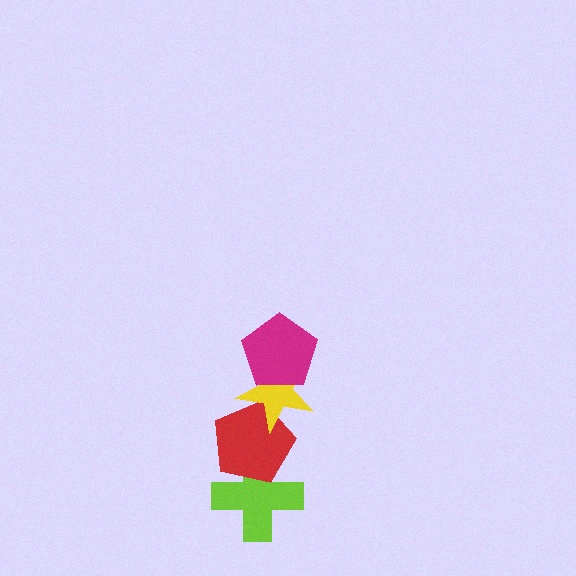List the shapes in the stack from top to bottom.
From top to bottom: the magenta pentagon, the yellow star, the red pentagon, the lime cross.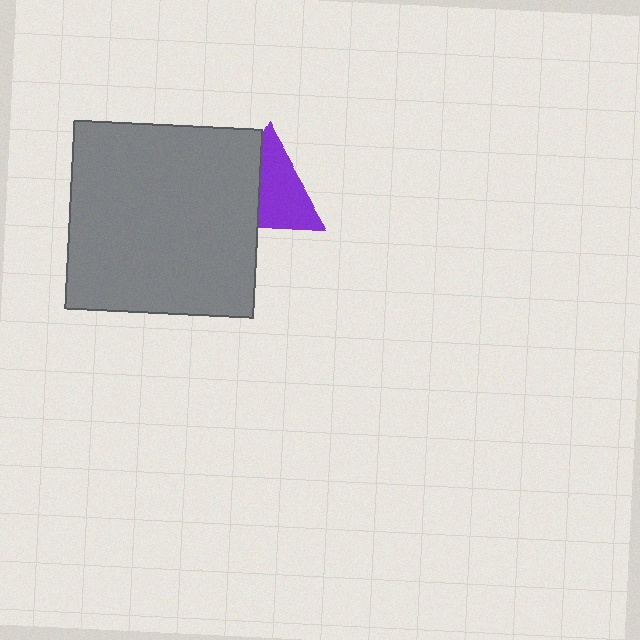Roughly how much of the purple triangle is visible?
About half of it is visible (roughly 60%).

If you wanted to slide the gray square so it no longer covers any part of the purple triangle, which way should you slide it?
Slide it left — that is the most direct way to separate the two shapes.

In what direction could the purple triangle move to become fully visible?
The purple triangle could move right. That would shift it out from behind the gray square entirely.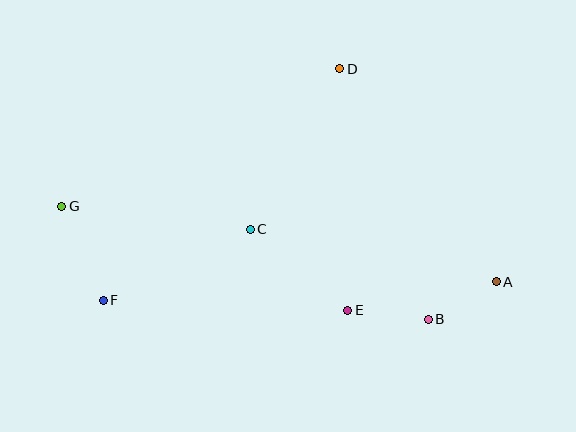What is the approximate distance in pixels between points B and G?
The distance between B and G is approximately 384 pixels.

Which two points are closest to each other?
Points A and B are closest to each other.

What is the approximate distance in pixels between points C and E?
The distance between C and E is approximately 126 pixels.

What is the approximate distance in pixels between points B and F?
The distance between B and F is approximately 326 pixels.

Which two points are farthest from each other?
Points A and G are farthest from each other.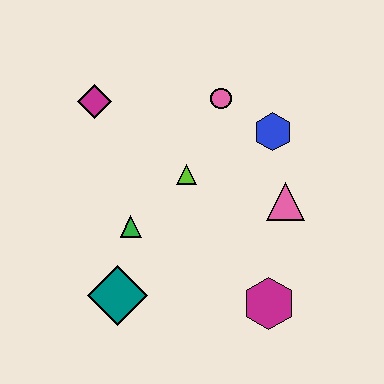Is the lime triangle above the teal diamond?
Yes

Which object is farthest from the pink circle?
The teal diamond is farthest from the pink circle.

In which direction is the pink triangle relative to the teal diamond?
The pink triangle is to the right of the teal diamond.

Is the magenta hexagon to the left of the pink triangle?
Yes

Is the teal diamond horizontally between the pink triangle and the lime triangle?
No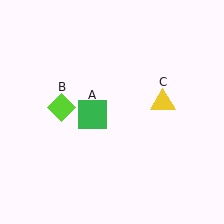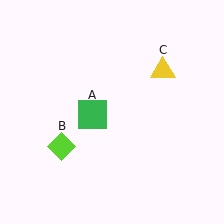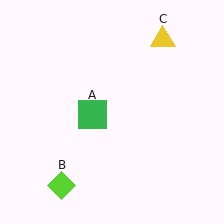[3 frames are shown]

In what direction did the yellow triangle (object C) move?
The yellow triangle (object C) moved up.